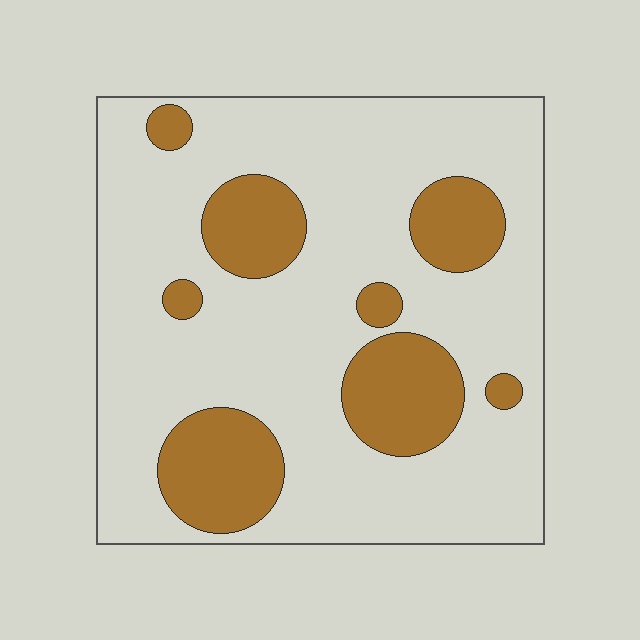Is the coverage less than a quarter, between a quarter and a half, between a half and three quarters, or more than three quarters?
Less than a quarter.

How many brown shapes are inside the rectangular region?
8.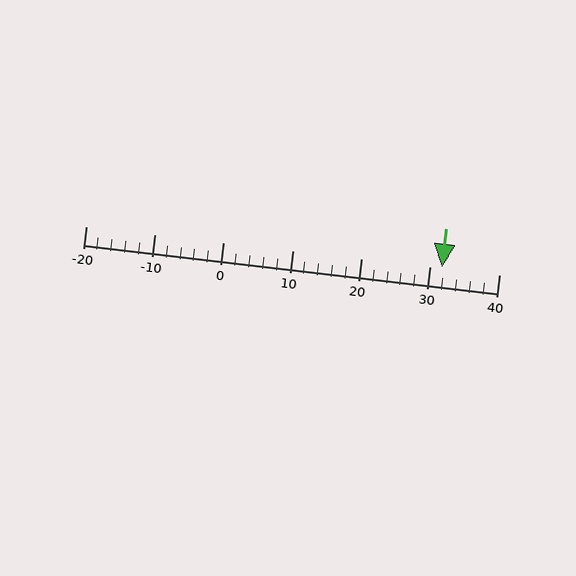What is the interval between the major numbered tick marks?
The major tick marks are spaced 10 units apart.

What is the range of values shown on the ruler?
The ruler shows values from -20 to 40.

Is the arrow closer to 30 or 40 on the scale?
The arrow is closer to 30.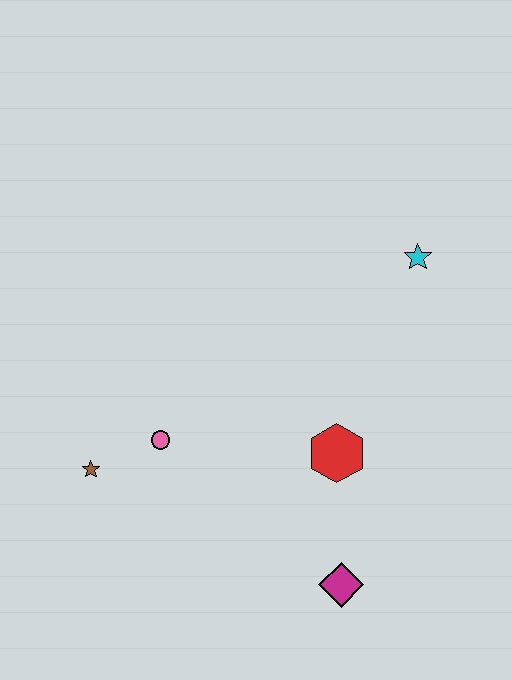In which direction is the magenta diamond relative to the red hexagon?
The magenta diamond is below the red hexagon.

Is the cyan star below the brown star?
No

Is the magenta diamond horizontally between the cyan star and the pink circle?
Yes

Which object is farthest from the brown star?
The cyan star is farthest from the brown star.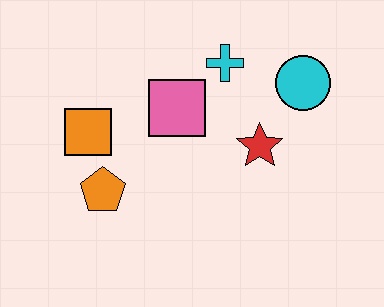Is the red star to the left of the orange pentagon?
No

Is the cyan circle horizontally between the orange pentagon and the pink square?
No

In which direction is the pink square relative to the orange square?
The pink square is to the right of the orange square.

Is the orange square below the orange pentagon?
No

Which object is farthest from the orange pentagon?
The cyan circle is farthest from the orange pentagon.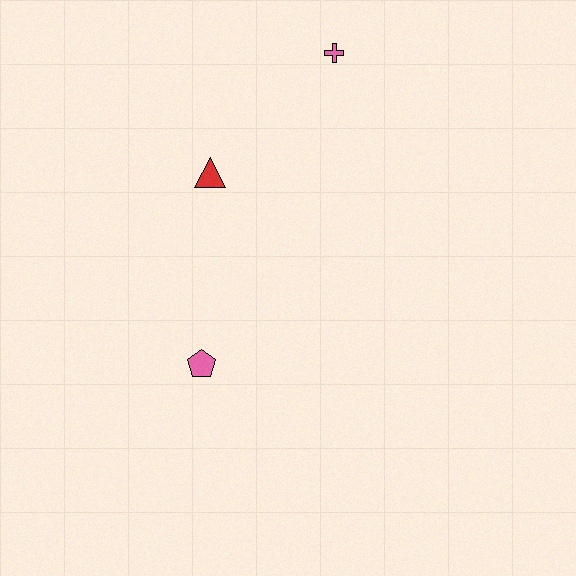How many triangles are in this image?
There is 1 triangle.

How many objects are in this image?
There are 3 objects.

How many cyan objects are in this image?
There are no cyan objects.